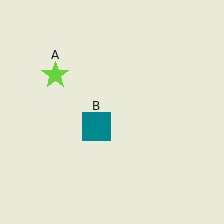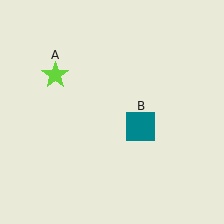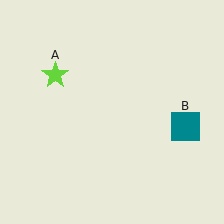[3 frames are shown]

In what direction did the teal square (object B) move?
The teal square (object B) moved right.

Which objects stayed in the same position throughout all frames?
Lime star (object A) remained stationary.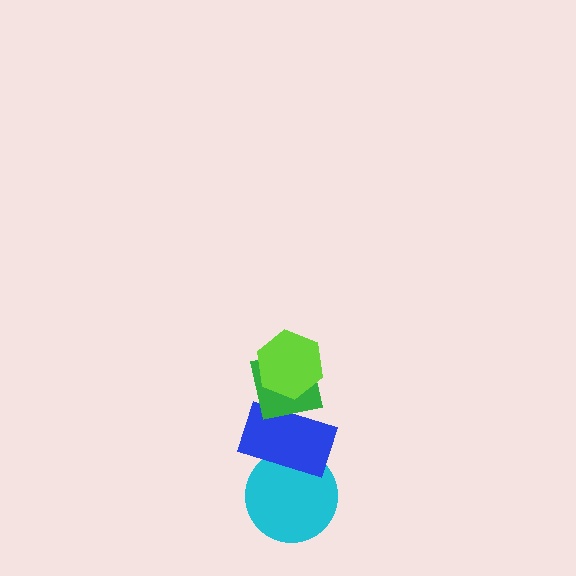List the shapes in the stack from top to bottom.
From top to bottom: the lime hexagon, the green square, the blue rectangle, the cyan circle.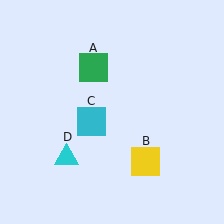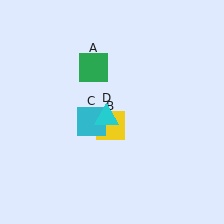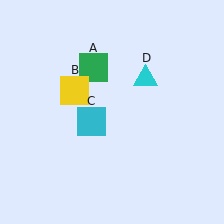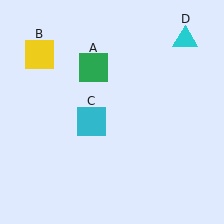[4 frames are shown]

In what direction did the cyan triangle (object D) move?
The cyan triangle (object D) moved up and to the right.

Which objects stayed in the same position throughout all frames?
Green square (object A) and cyan square (object C) remained stationary.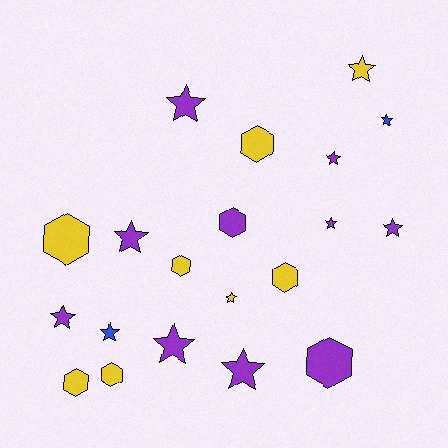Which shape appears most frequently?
Star, with 12 objects.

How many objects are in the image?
There are 20 objects.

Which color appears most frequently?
Purple, with 10 objects.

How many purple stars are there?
There are 8 purple stars.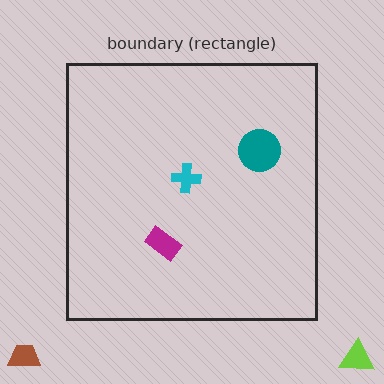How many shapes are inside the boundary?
3 inside, 2 outside.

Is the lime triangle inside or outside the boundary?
Outside.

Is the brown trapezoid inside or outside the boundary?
Outside.